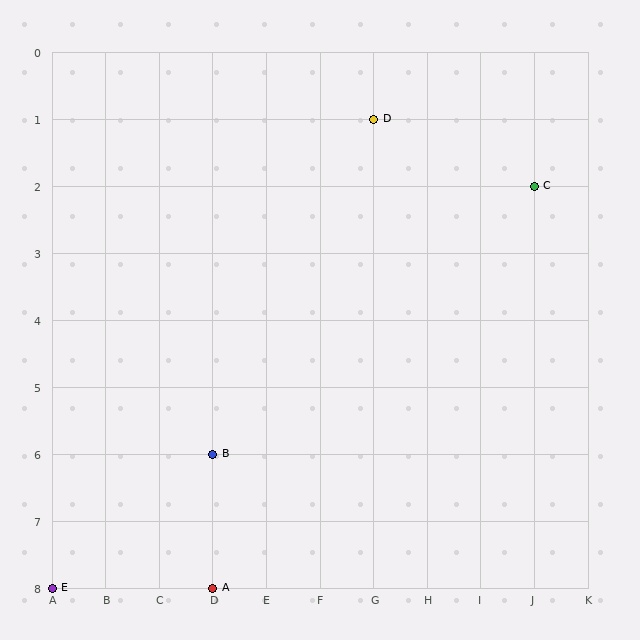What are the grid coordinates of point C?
Point C is at grid coordinates (J, 2).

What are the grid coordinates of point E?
Point E is at grid coordinates (A, 8).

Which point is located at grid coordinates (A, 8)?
Point E is at (A, 8).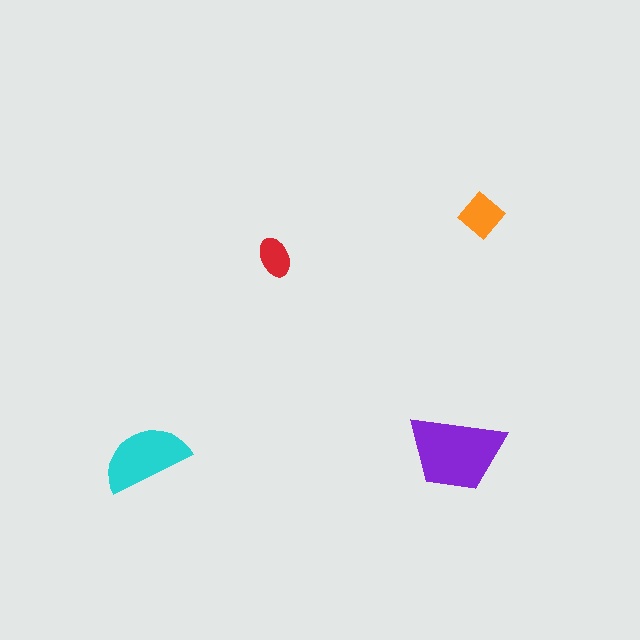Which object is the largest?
The purple trapezoid.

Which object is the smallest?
The red ellipse.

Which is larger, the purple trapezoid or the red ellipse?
The purple trapezoid.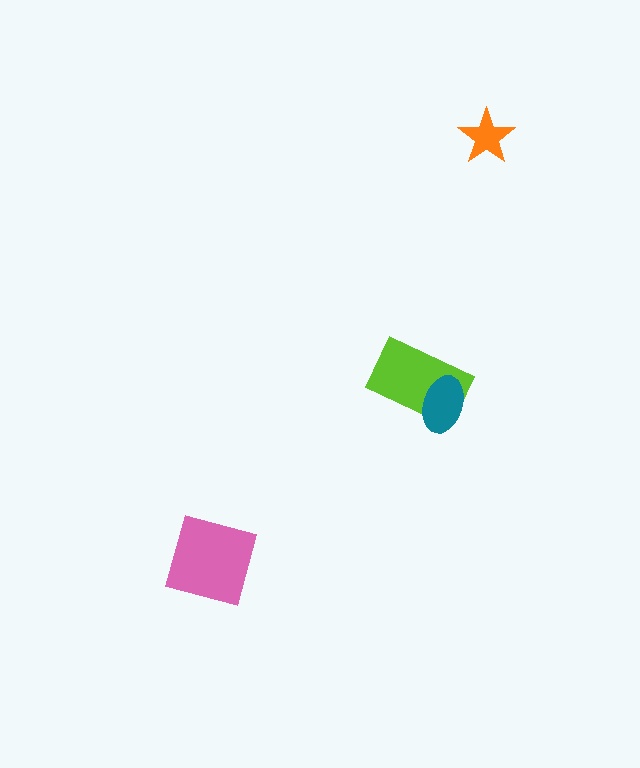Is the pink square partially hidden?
No, no other shape covers it.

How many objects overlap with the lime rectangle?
1 object overlaps with the lime rectangle.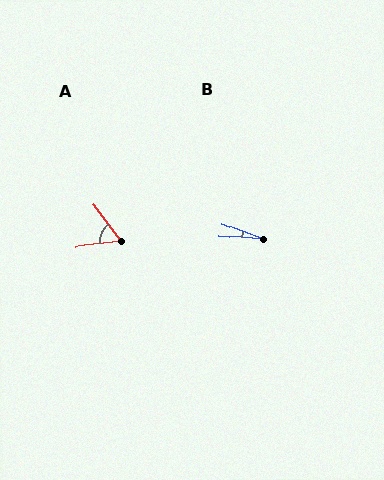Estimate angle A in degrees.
Approximately 60 degrees.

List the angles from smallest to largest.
B (16°), A (60°).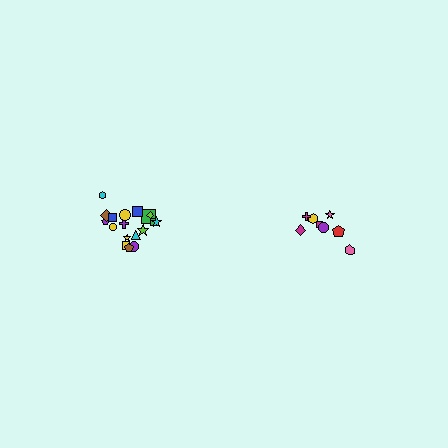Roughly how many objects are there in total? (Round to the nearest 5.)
Roughly 25 objects in total.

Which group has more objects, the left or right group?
The left group.